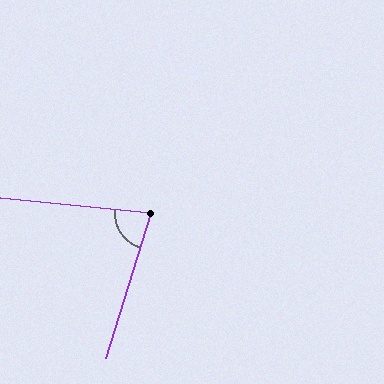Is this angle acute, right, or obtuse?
It is acute.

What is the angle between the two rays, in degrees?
Approximately 78 degrees.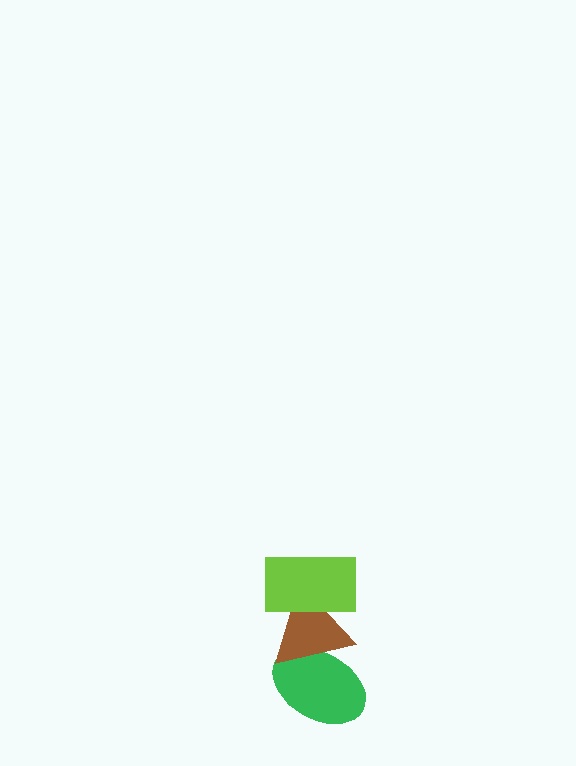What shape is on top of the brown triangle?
The lime rectangle is on top of the brown triangle.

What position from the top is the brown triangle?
The brown triangle is 2nd from the top.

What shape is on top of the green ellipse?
The brown triangle is on top of the green ellipse.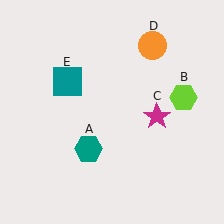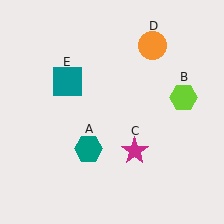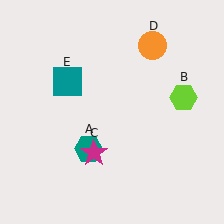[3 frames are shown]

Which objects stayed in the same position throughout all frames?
Teal hexagon (object A) and lime hexagon (object B) and orange circle (object D) and teal square (object E) remained stationary.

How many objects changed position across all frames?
1 object changed position: magenta star (object C).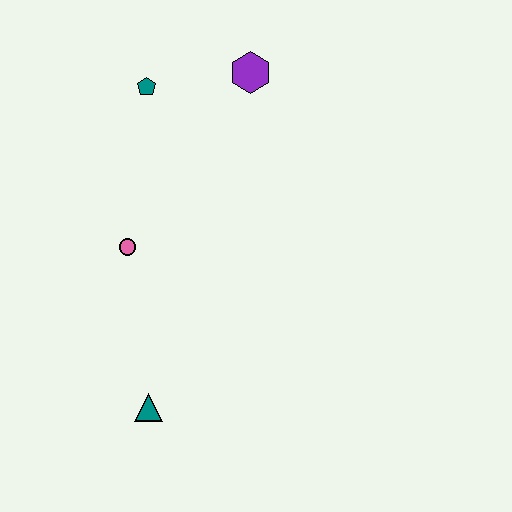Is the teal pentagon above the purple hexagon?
No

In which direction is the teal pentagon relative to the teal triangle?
The teal pentagon is above the teal triangle.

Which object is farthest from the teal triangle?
The purple hexagon is farthest from the teal triangle.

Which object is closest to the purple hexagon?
The teal pentagon is closest to the purple hexagon.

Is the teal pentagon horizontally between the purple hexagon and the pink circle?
Yes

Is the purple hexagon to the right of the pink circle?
Yes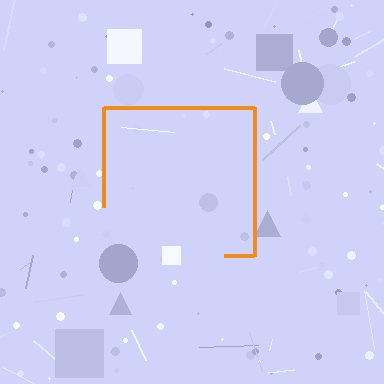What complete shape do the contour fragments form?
The contour fragments form a square.